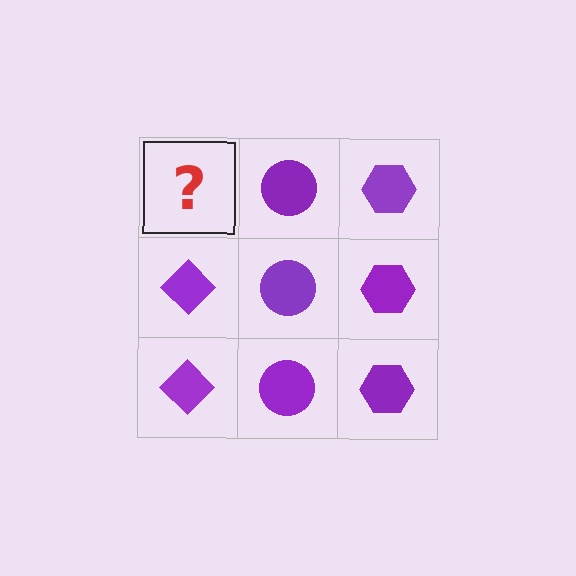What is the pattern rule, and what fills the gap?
The rule is that each column has a consistent shape. The gap should be filled with a purple diamond.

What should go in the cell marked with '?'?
The missing cell should contain a purple diamond.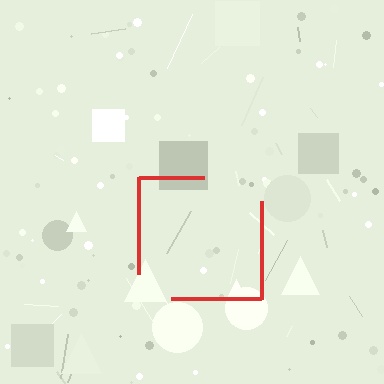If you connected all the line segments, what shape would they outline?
They would outline a square.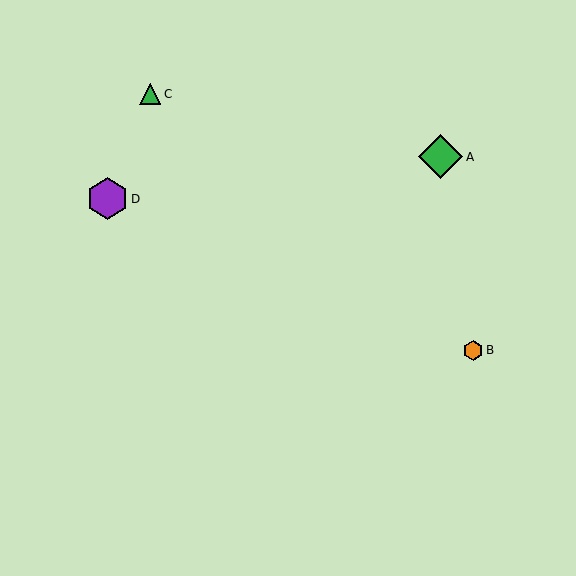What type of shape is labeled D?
Shape D is a purple hexagon.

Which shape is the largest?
The green diamond (labeled A) is the largest.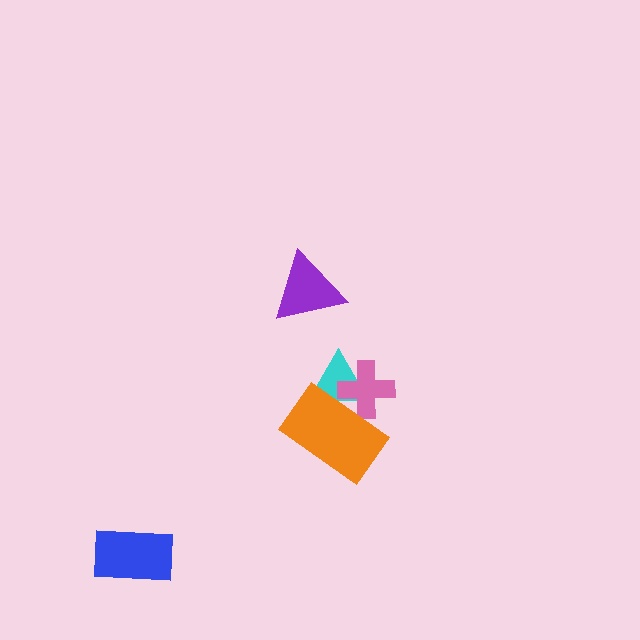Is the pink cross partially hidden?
Yes, it is partially covered by another shape.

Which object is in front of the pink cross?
The orange rectangle is in front of the pink cross.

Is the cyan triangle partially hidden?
Yes, it is partially covered by another shape.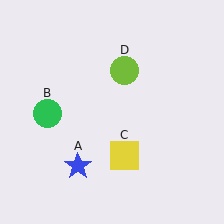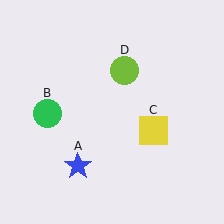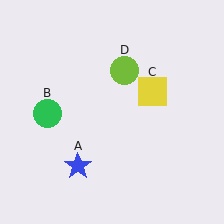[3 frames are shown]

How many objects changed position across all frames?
1 object changed position: yellow square (object C).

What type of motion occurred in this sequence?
The yellow square (object C) rotated counterclockwise around the center of the scene.